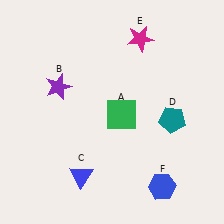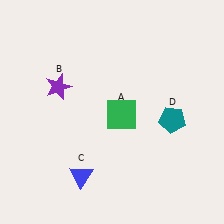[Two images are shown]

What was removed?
The magenta star (E), the blue hexagon (F) were removed in Image 2.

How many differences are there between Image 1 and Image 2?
There are 2 differences between the two images.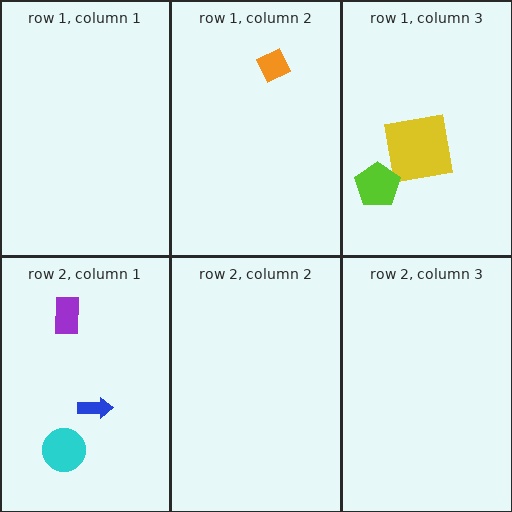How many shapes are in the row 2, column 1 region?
3.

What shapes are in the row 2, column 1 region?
The cyan circle, the purple rectangle, the blue arrow.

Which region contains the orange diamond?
The row 1, column 2 region.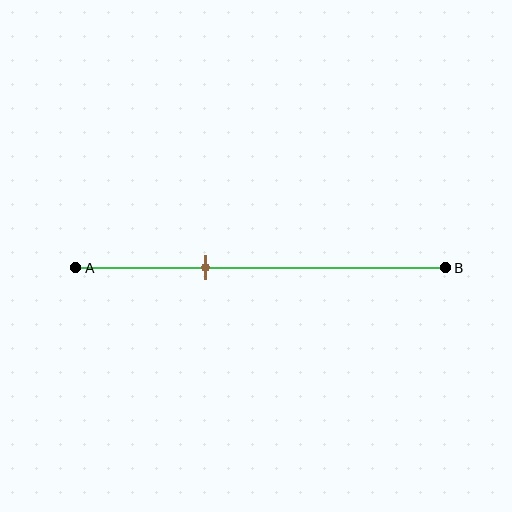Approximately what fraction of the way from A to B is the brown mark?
The brown mark is approximately 35% of the way from A to B.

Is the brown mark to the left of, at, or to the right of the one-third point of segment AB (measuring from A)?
The brown mark is approximately at the one-third point of segment AB.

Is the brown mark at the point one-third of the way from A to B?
Yes, the mark is approximately at the one-third point.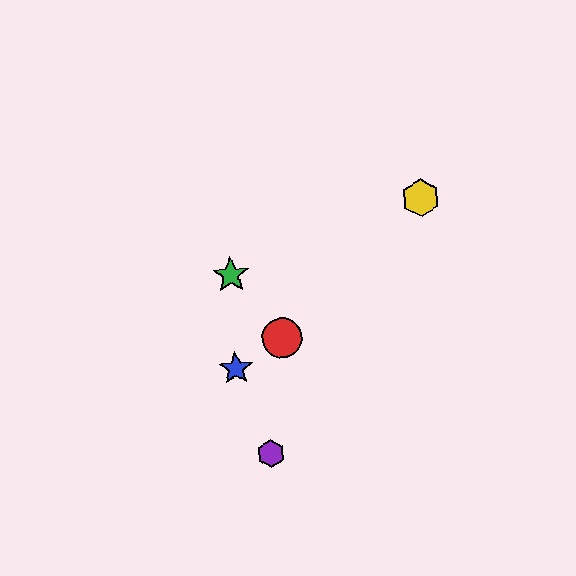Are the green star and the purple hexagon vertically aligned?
No, the green star is at x≈231 and the purple hexagon is at x≈271.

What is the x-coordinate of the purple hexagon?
The purple hexagon is at x≈271.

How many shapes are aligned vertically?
2 shapes (the blue star, the green star) are aligned vertically.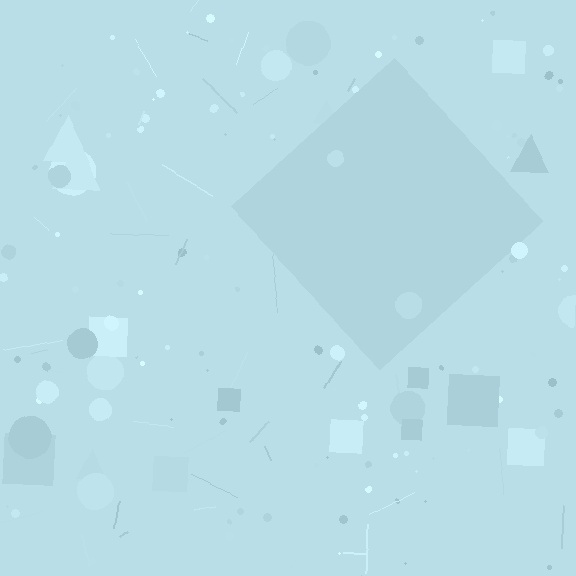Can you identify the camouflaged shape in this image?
The camouflaged shape is a diamond.